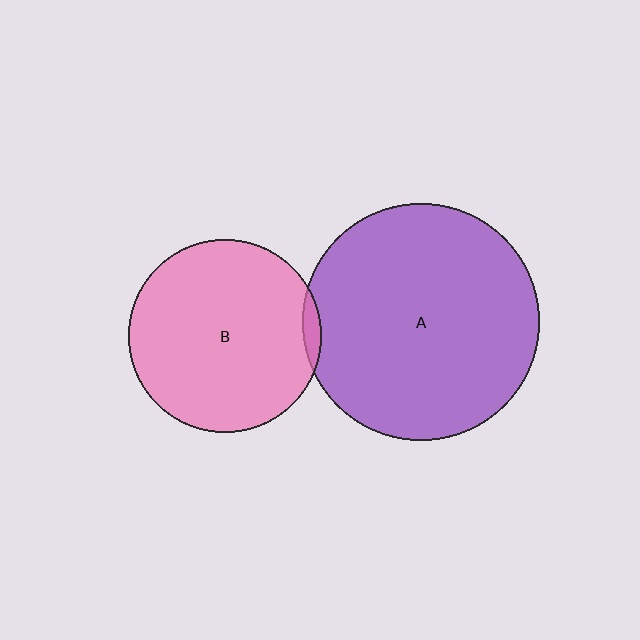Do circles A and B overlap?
Yes.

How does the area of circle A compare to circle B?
Approximately 1.5 times.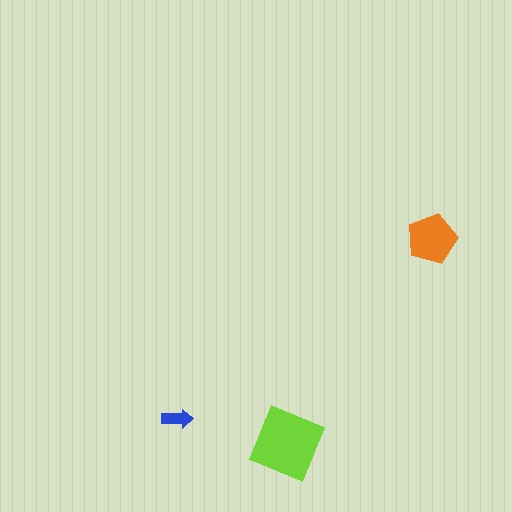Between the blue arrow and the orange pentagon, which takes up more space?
The orange pentagon.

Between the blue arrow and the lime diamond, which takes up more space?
The lime diamond.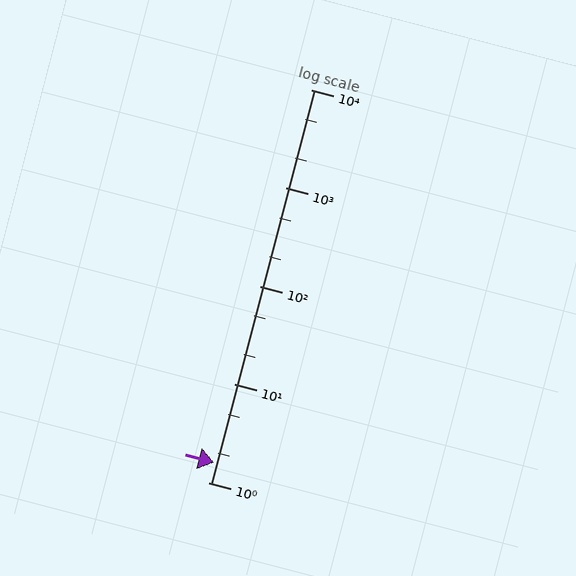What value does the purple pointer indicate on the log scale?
The pointer indicates approximately 1.6.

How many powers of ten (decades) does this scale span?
The scale spans 4 decades, from 1 to 10000.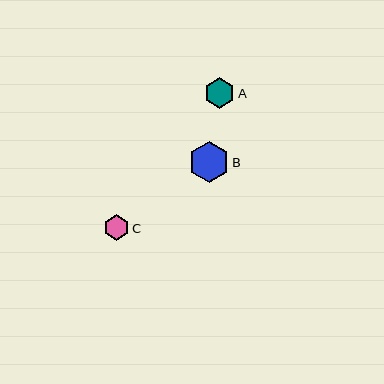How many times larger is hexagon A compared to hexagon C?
Hexagon A is approximately 1.2 times the size of hexagon C.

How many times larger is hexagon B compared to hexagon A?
Hexagon B is approximately 1.3 times the size of hexagon A.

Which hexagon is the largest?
Hexagon B is the largest with a size of approximately 41 pixels.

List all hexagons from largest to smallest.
From largest to smallest: B, A, C.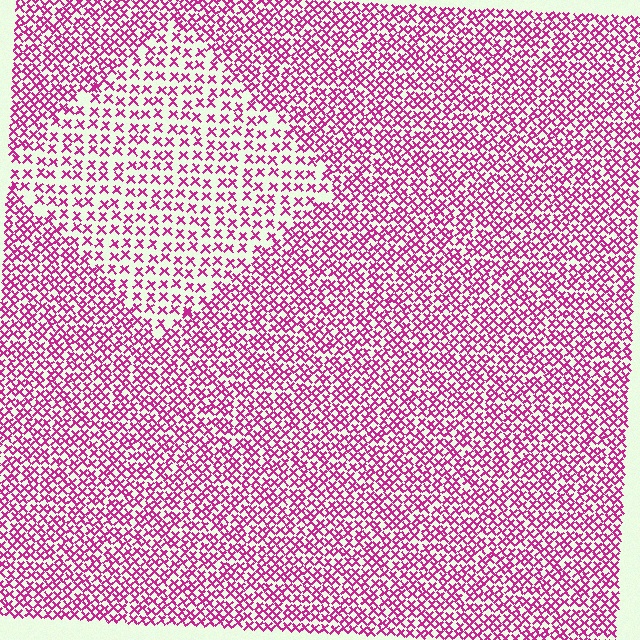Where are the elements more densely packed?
The elements are more densely packed outside the diamond boundary.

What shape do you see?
I see a diamond.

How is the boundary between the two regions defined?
The boundary is defined by a change in element density (approximately 1.8x ratio). All elements are the same color, size, and shape.